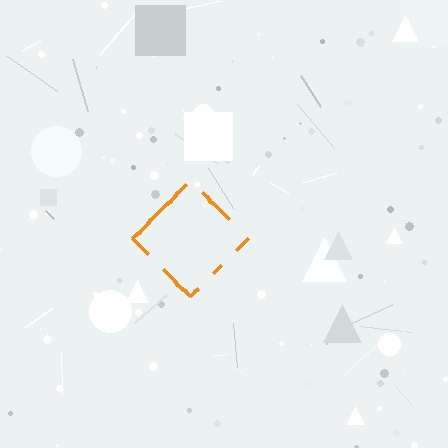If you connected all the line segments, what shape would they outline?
They would outline a diamond.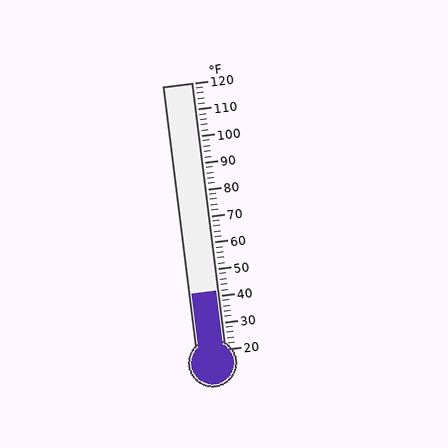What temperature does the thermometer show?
The thermometer shows approximately 42°F.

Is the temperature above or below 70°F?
The temperature is below 70°F.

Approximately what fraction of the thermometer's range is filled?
The thermometer is filled to approximately 20% of its range.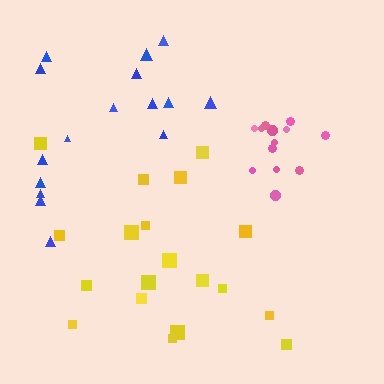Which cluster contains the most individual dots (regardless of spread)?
Yellow (19).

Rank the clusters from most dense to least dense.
pink, yellow, blue.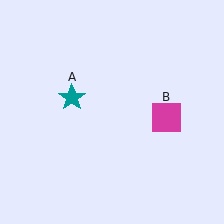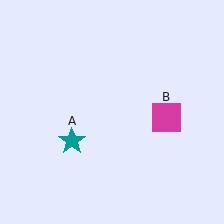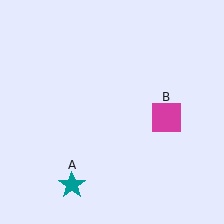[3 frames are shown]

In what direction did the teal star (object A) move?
The teal star (object A) moved down.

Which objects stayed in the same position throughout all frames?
Magenta square (object B) remained stationary.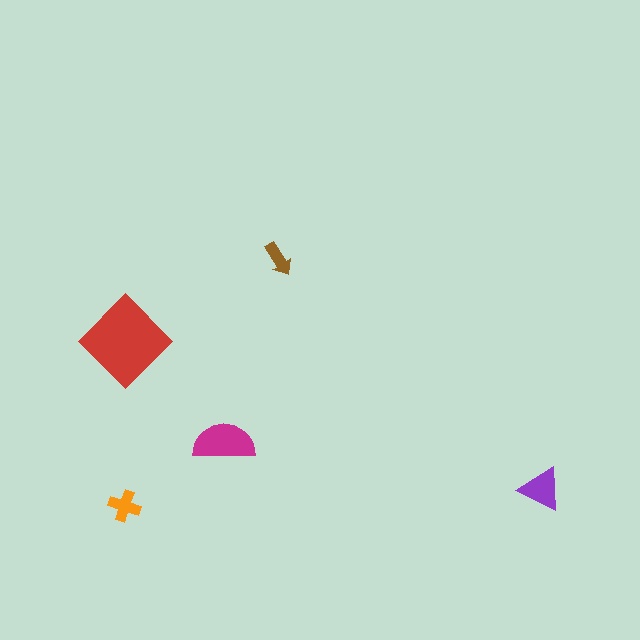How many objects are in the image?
There are 5 objects in the image.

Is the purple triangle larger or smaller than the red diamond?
Smaller.